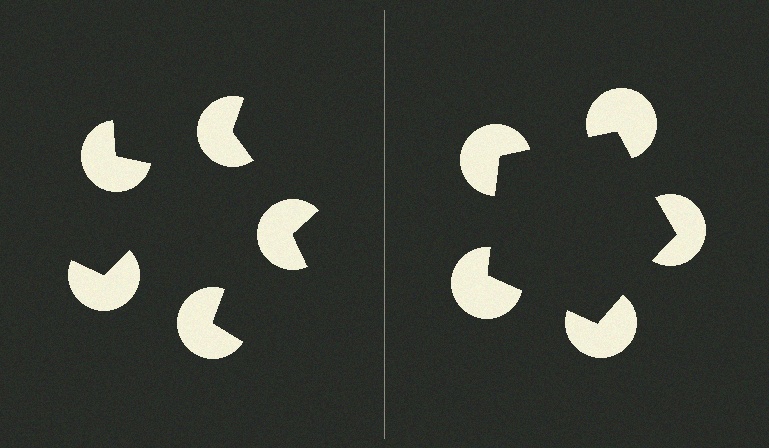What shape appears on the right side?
An illusory pentagon.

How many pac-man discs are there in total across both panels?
10 — 5 on each side.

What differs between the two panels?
The pac-man discs are positioned identically on both sides; only the wedge orientations differ. On the right they align to a pentagon; on the left they are misaligned.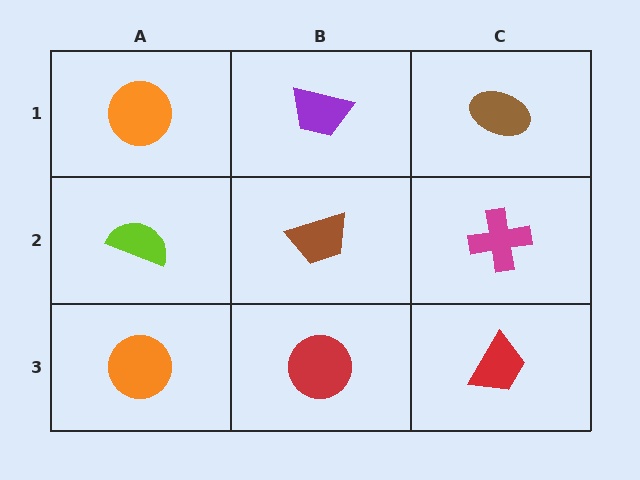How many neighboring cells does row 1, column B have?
3.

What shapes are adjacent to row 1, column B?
A brown trapezoid (row 2, column B), an orange circle (row 1, column A), a brown ellipse (row 1, column C).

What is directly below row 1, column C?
A magenta cross.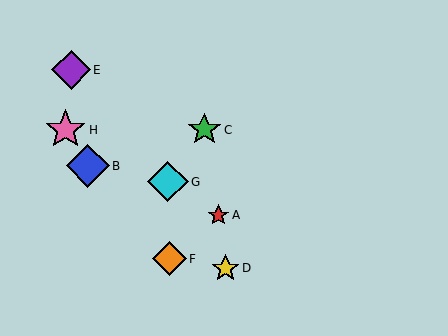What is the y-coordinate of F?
Object F is at y≈259.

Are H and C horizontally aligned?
Yes, both are at y≈130.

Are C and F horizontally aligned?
No, C is at y≈130 and F is at y≈259.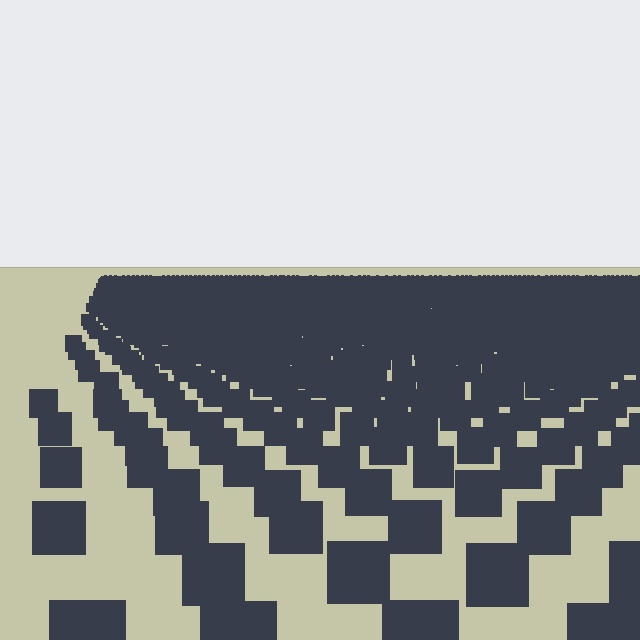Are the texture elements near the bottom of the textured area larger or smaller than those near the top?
Larger. Near the bottom, elements are closer to the viewer and appear at a bigger on-screen size.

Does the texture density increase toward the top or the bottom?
Density increases toward the top.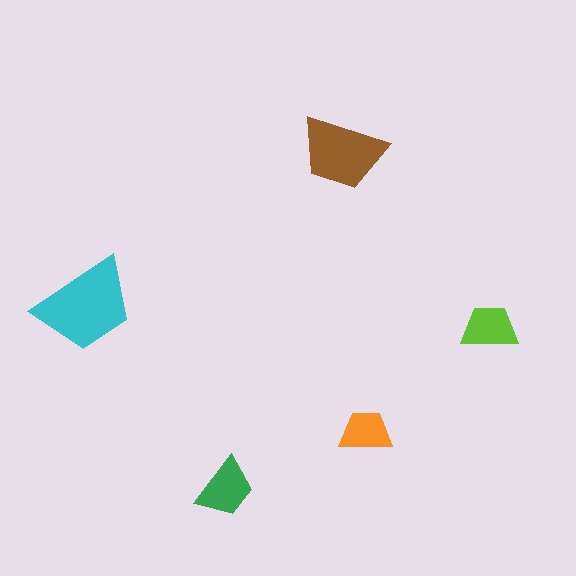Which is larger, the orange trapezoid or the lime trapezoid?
The lime one.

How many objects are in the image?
There are 5 objects in the image.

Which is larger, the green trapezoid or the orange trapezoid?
The green one.